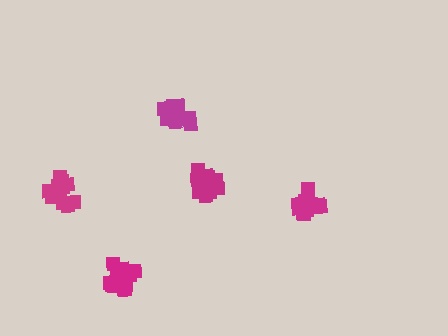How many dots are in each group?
Group 1: 16 dots, Group 2: 17 dots, Group 3: 16 dots, Group 4: 14 dots, Group 5: 15 dots (78 total).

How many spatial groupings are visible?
There are 5 spatial groupings.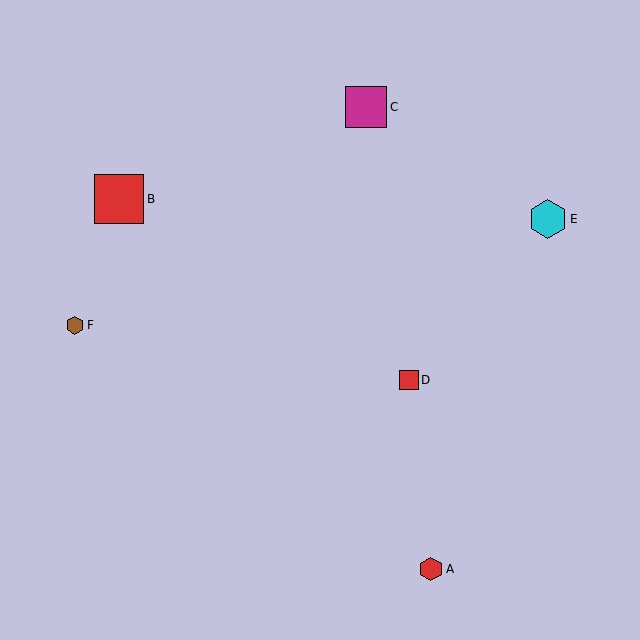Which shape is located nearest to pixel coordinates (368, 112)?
The magenta square (labeled C) at (366, 107) is nearest to that location.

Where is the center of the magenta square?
The center of the magenta square is at (366, 107).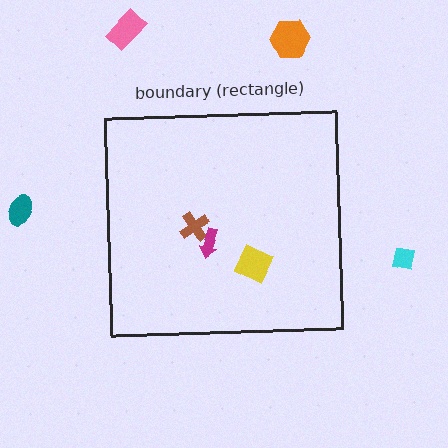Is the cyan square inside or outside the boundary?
Outside.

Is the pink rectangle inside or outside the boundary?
Outside.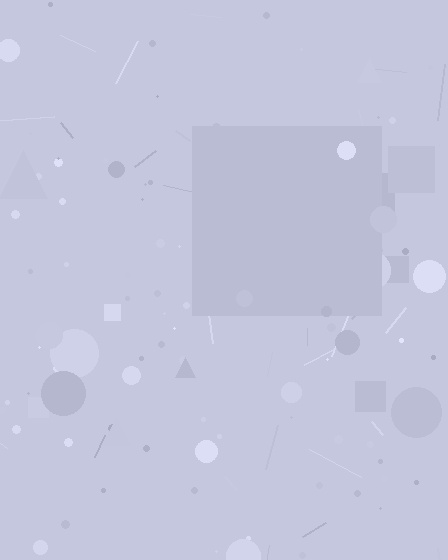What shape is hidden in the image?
A square is hidden in the image.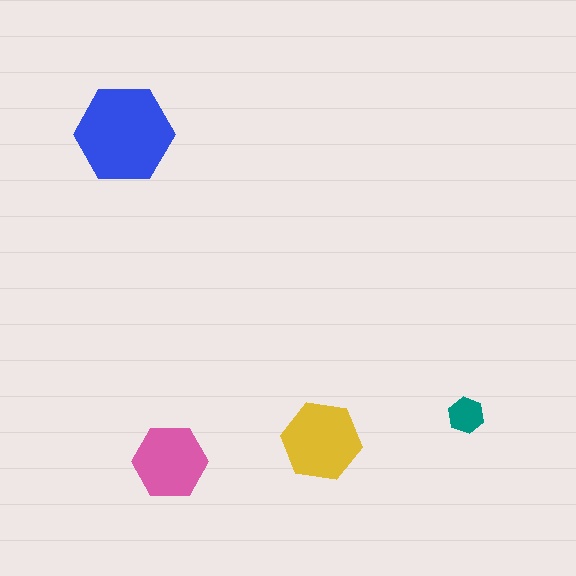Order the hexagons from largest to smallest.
the blue one, the yellow one, the pink one, the teal one.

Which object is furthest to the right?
The teal hexagon is rightmost.